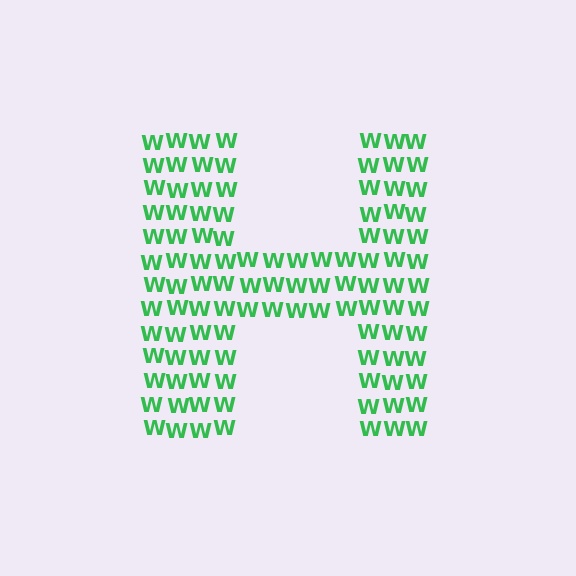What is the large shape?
The large shape is the letter H.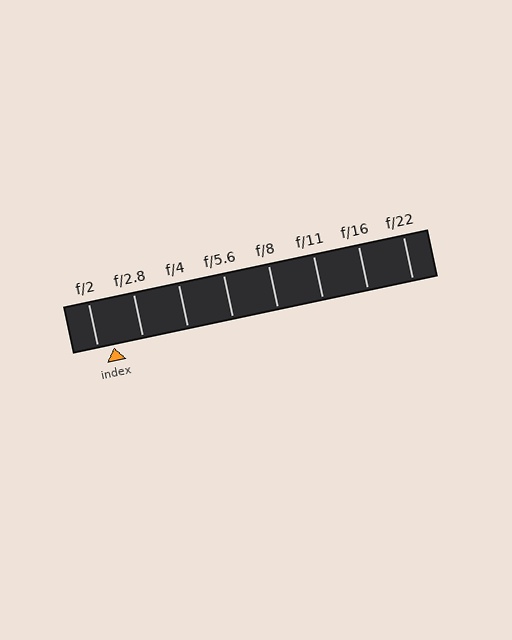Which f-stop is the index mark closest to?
The index mark is closest to f/2.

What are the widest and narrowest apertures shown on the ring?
The widest aperture shown is f/2 and the narrowest is f/22.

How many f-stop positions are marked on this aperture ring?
There are 8 f-stop positions marked.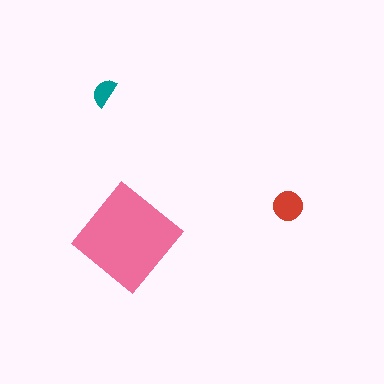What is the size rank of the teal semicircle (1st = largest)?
3rd.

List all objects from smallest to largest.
The teal semicircle, the red circle, the pink diamond.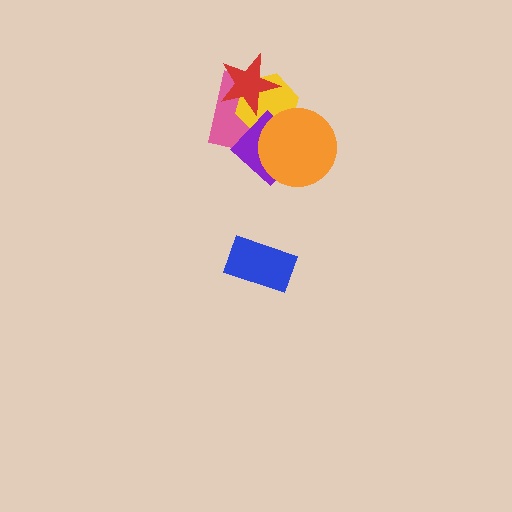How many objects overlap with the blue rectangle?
0 objects overlap with the blue rectangle.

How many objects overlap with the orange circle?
2 objects overlap with the orange circle.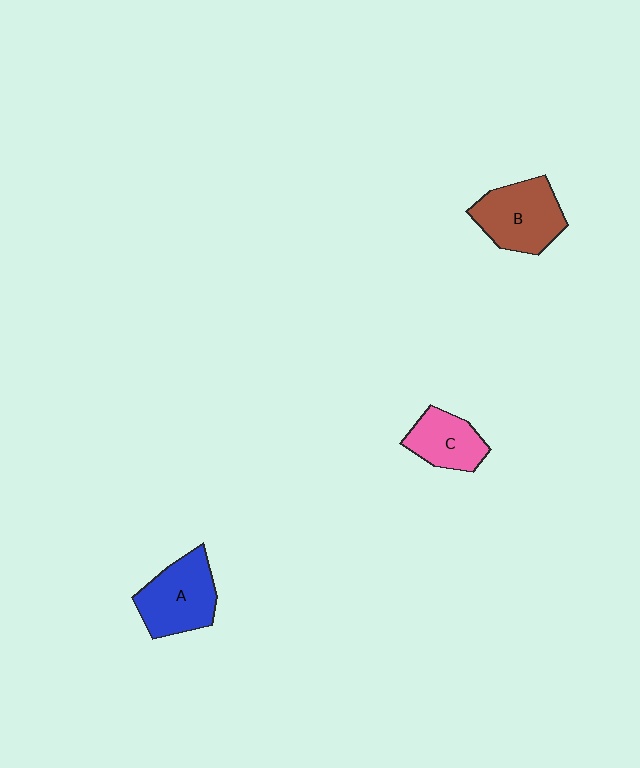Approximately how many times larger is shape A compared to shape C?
Approximately 1.4 times.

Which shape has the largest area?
Shape B (brown).